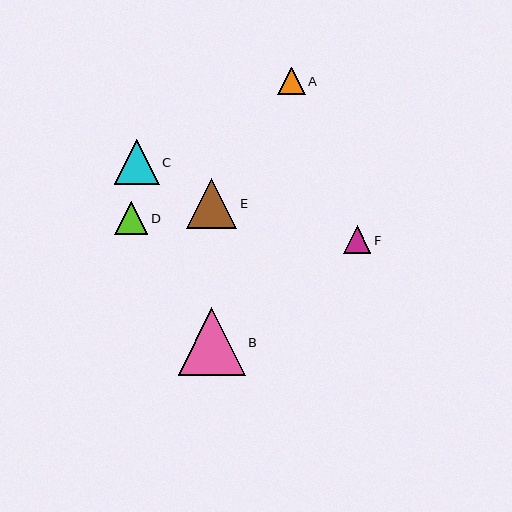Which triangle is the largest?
Triangle B is the largest with a size of approximately 67 pixels.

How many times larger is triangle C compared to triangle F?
Triangle C is approximately 1.6 times the size of triangle F.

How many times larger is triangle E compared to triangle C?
Triangle E is approximately 1.1 times the size of triangle C.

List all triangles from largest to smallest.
From largest to smallest: B, E, C, D, A, F.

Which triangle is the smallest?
Triangle F is the smallest with a size of approximately 27 pixels.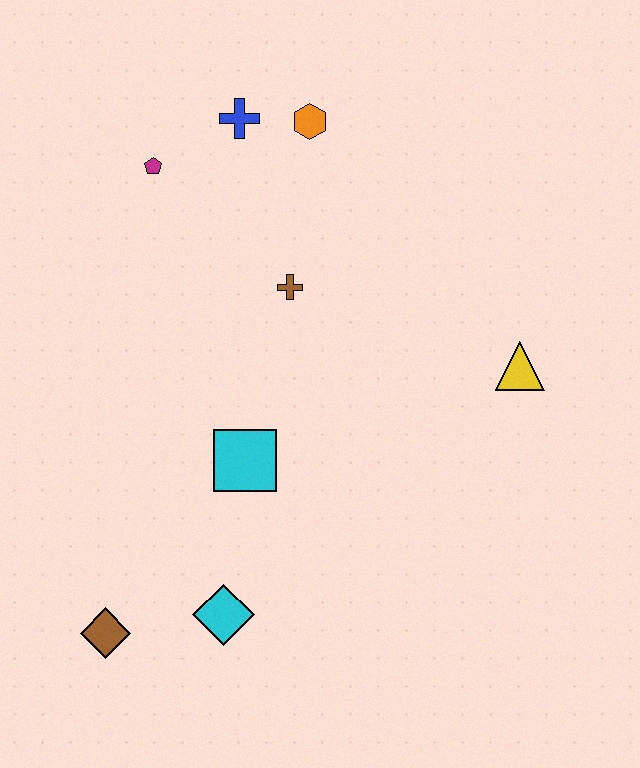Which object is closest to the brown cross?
The orange hexagon is closest to the brown cross.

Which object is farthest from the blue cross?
The brown diamond is farthest from the blue cross.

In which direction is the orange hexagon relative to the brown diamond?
The orange hexagon is above the brown diamond.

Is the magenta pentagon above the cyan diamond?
Yes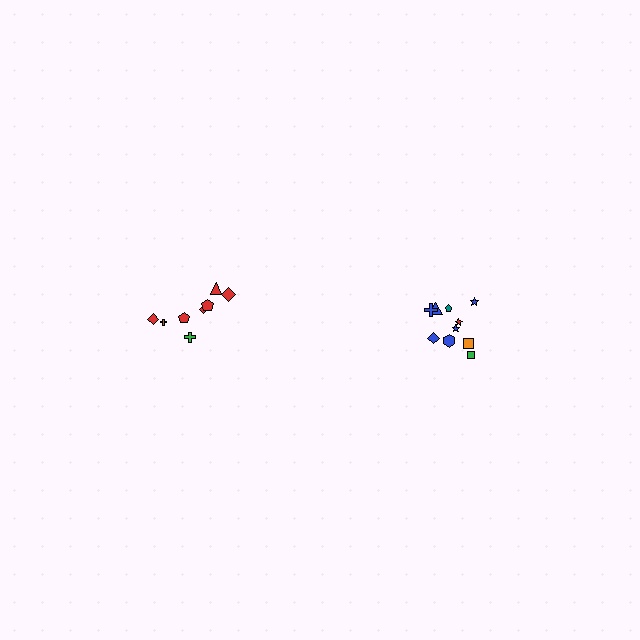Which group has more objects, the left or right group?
The right group.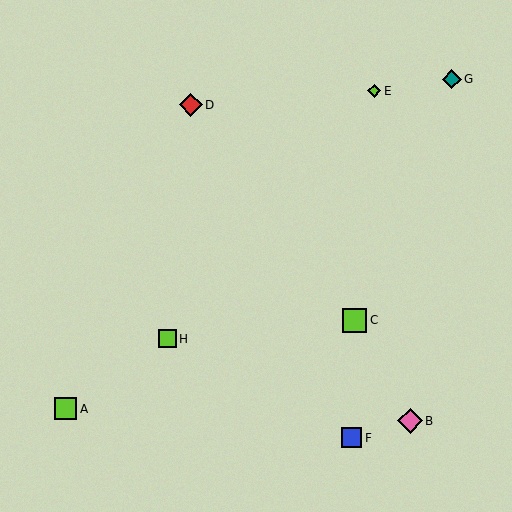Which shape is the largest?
The lime square (labeled C) is the largest.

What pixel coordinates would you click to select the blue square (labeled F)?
Click at (352, 438) to select the blue square F.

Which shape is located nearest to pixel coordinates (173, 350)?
The lime square (labeled H) at (168, 339) is nearest to that location.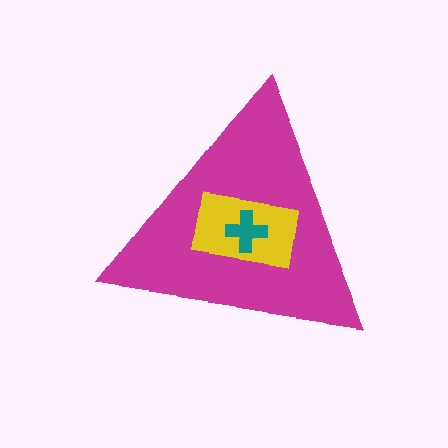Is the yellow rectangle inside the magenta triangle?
Yes.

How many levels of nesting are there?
3.